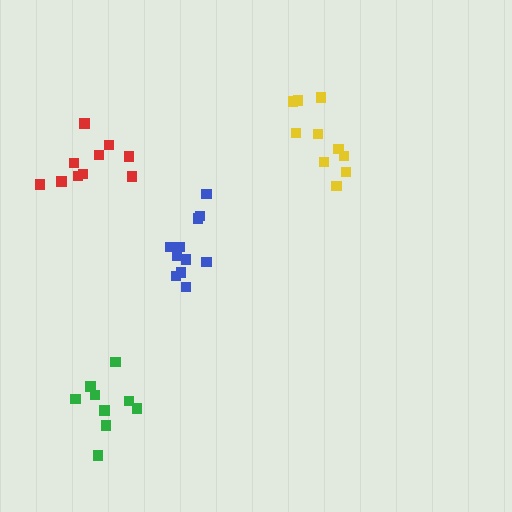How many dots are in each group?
Group 1: 10 dots, Group 2: 9 dots, Group 3: 11 dots, Group 4: 10 dots (40 total).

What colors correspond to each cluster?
The clusters are colored: yellow, green, blue, red.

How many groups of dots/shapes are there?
There are 4 groups.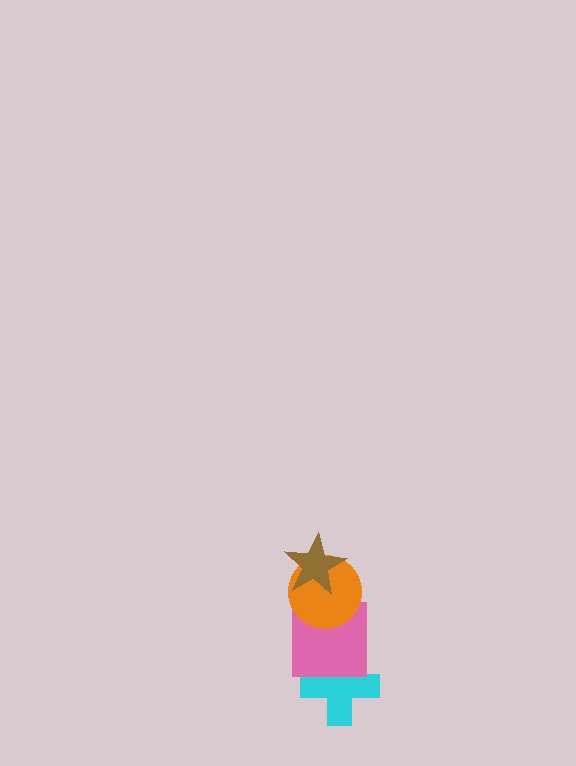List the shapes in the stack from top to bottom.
From top to bottom: the brown star, the orange circle, the pink square, the cyan cross.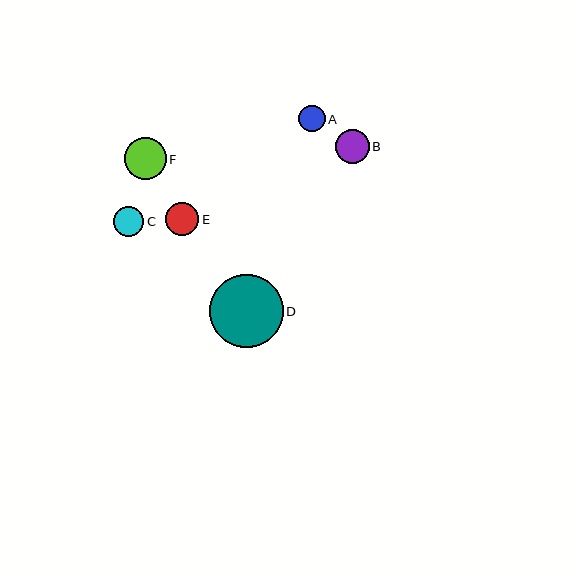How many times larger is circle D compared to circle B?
Circle D is approximately 2.1 times the size of circle B.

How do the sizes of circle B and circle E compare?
Circle B and circle E are approximately the same size.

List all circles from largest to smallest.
From largest to smallest: D, F, B, E, C, A.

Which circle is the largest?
Circle D is the largest with a size of approximately 73 pixels.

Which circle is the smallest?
Circle A is the smallest with a size of approximately 26 pixels.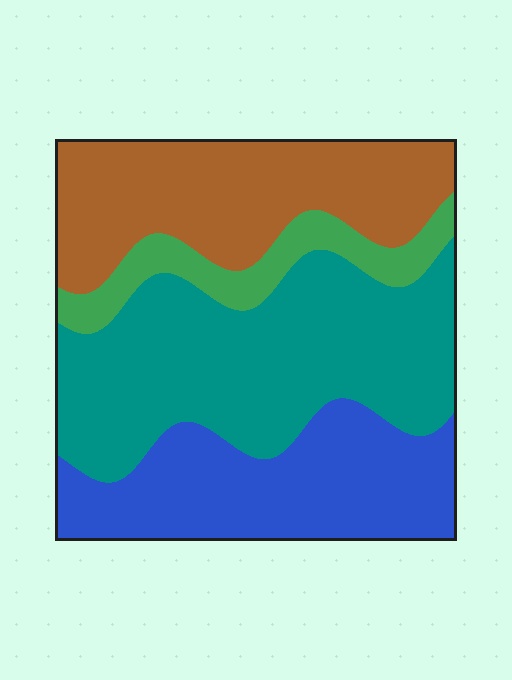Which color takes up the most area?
Teal, at roughly 40%.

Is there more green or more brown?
Brown.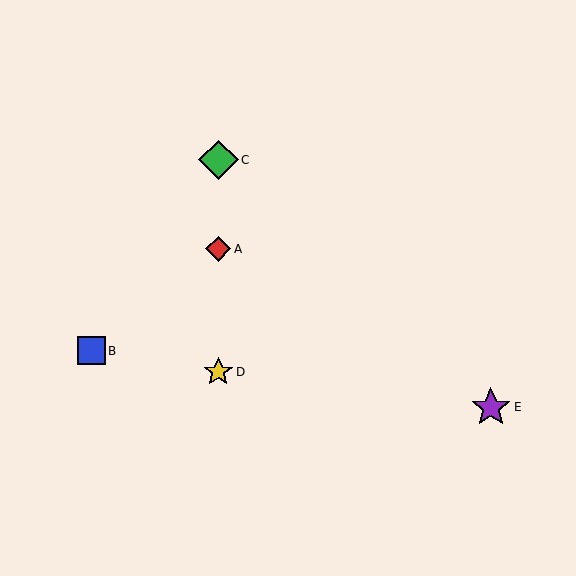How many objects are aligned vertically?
3 objects (A, C, D) are aligned vertically.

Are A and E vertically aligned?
No, A is at x≈218 and E is at x≈491.